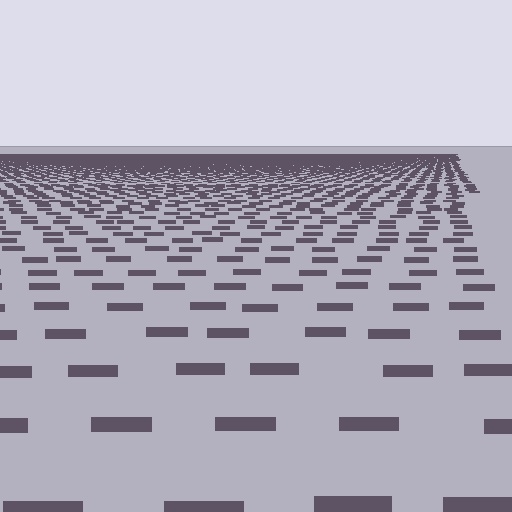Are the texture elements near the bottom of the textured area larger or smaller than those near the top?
Larger. Near the bottom, elements are closer to the viewer and appear at a bigger on-screen size.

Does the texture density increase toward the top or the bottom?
Density increases toward the top.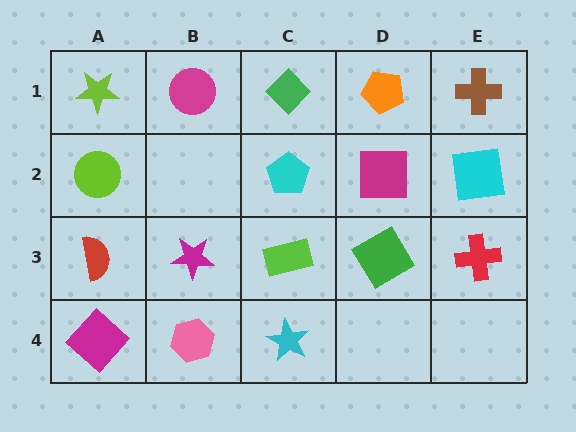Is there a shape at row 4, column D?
No, that cell is empty.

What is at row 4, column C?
A cyan star.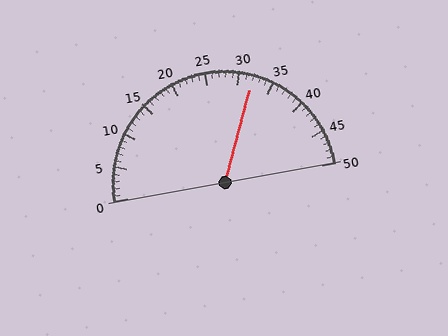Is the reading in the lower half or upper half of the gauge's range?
The reading is in the upper half of the range (0 to 50).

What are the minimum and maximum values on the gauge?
The gauge ranges from 0 to 50.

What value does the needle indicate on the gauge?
The needle indicates approximately 32.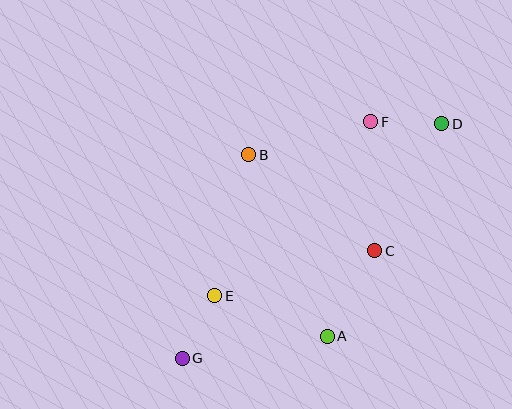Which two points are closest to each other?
Points E and G are closest to each other.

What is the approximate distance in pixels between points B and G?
The distance between B and G is approximately 214 pixels.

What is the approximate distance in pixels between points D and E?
The distance between D and E is approximately 285 pixels.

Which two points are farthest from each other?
Points D and G are farthest from each other.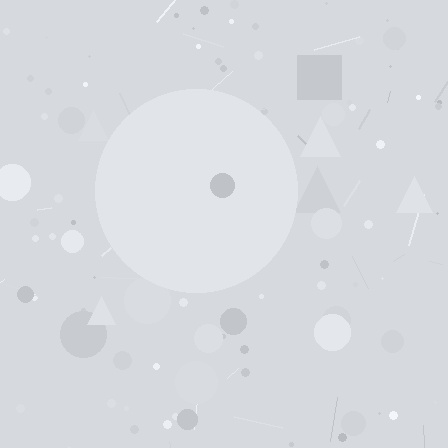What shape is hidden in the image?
A circle is hidden in the image.